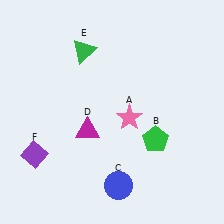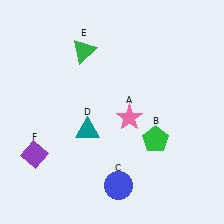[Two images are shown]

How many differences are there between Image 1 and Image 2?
There is 1 difference between the two images.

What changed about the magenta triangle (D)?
In Image 1, D is magenta. In Image 2, it changed to teal.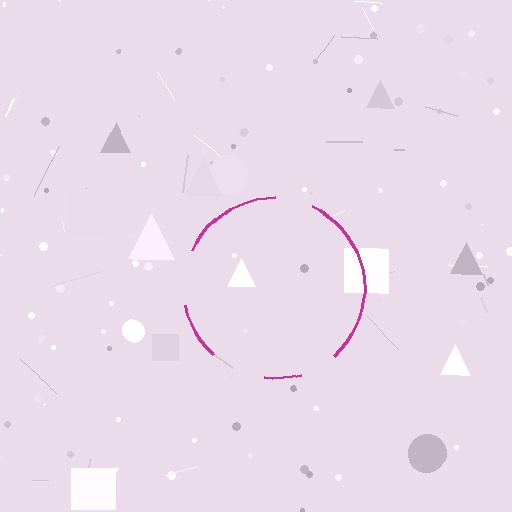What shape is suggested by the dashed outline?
The dashed outline suggests a circle.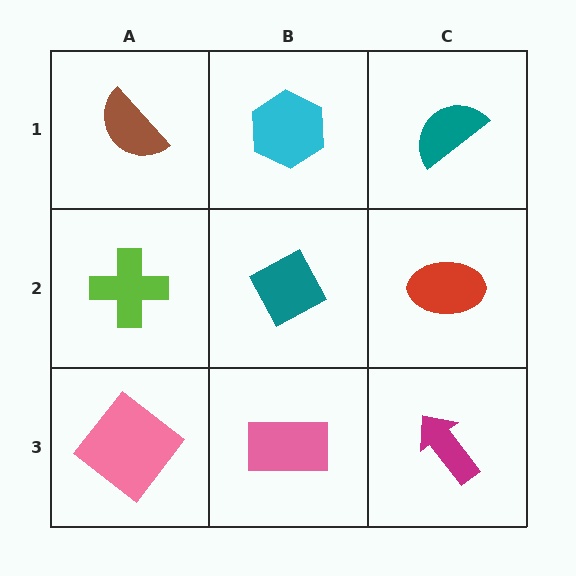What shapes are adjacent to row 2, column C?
A teal semicircle (row 1, column C), a magenta arrow (row 3, column C), a teal diamond (row 2, column B).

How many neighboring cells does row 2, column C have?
3.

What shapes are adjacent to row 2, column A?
A brown semicircle (row 1, column A), a pink diamond (row 3, column A), a teal diamond (row 2, column B).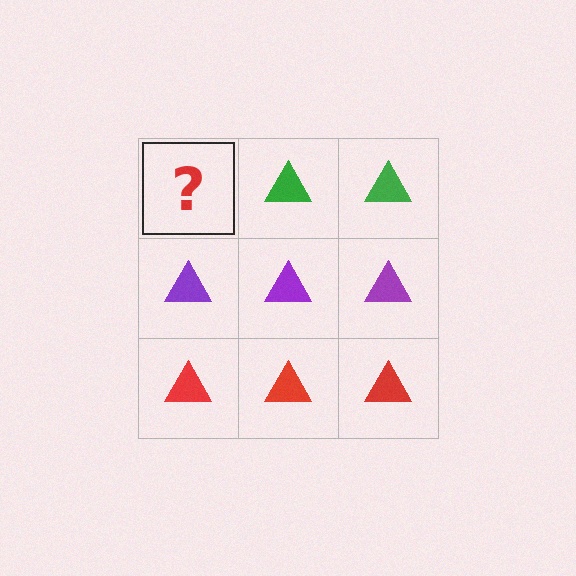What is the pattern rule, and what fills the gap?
The rule is that each row has a consistent color. The gap should be filled with a green triangle.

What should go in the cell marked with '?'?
The missing cell should contain a green triangle.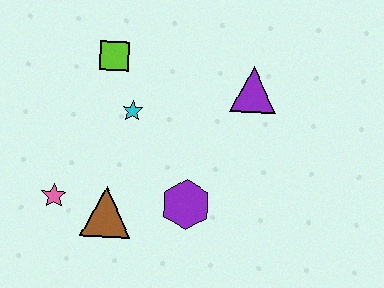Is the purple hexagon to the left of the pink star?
No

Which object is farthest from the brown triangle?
The purple triangle is farthest from the brown triangle.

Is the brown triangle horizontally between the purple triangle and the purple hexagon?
No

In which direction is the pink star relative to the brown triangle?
The pink star is to the left of the brown triangle.